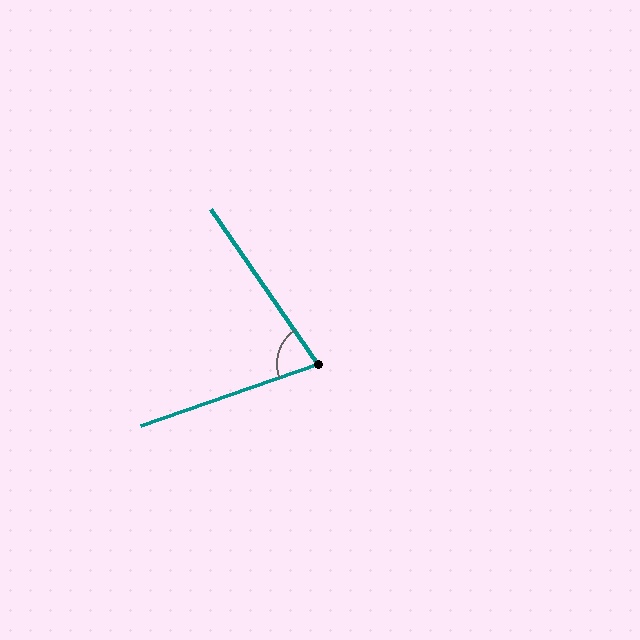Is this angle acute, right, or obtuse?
It is acute.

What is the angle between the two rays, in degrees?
Approximately 75 degrees.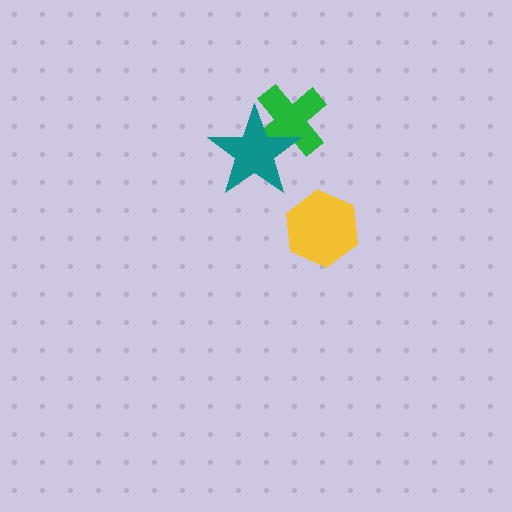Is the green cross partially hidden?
Yes, it is partially covered by another shape.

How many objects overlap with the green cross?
1 object overlaps with the green cross.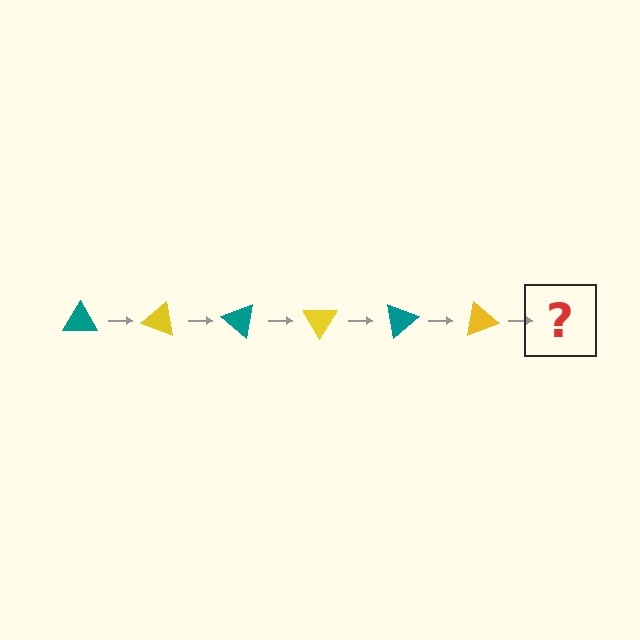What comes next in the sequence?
The next element should be a teal triangle, rotated 120 degrees from the start.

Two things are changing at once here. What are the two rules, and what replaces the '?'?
The two rules are that it rotates 20 degrees each step and the color cycles through teal and yellow. The '?' should be a teal triangle, rotated 120 degrees from the start.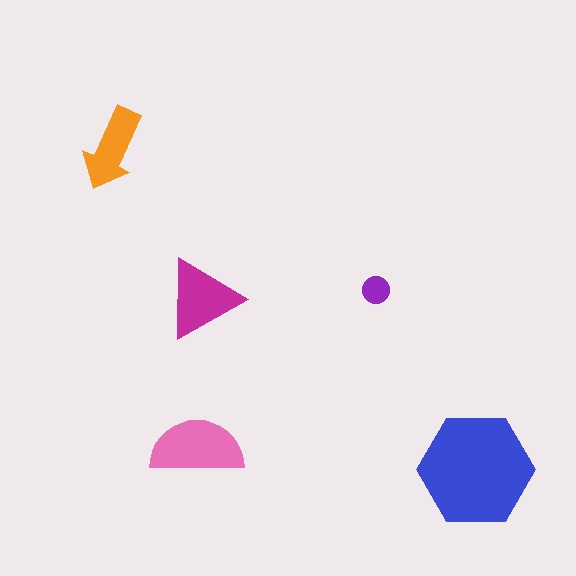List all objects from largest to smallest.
The blue hexagon, the pink semicircle, the magenta triangle, the orange arrow, the purple circle.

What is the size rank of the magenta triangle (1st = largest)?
3rd.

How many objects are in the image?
There are 5 objects in the image.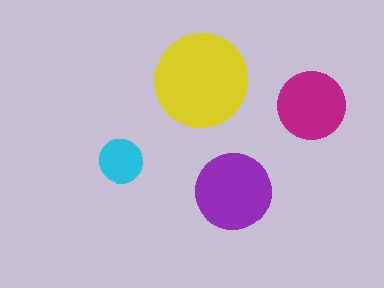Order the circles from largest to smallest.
the yellow one, the purple one, the magenta one, the cyan one.